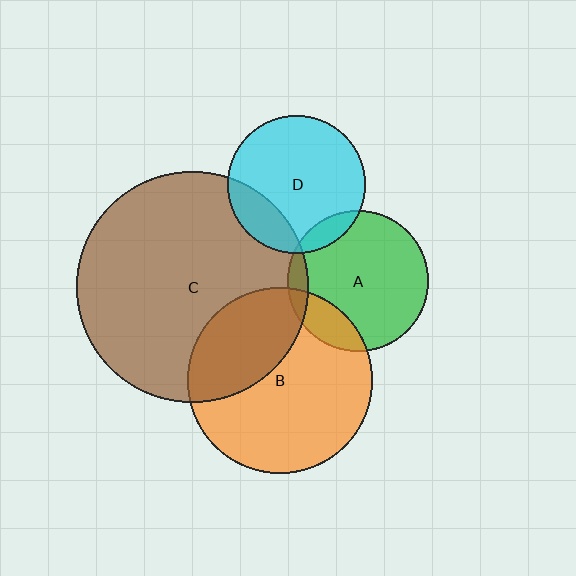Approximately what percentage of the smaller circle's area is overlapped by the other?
Approximately 10%.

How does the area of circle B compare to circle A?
Approximately 1.7 times.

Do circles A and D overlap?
Yes.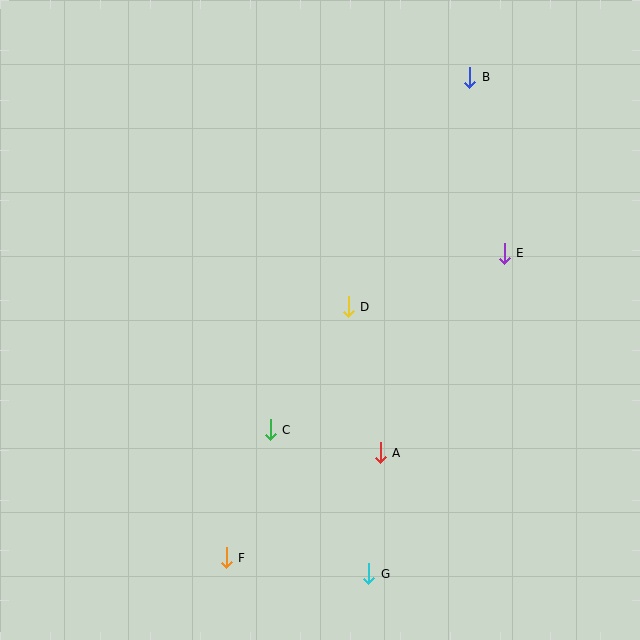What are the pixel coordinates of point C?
Point C is at (270, 430).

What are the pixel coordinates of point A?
Point A is at (380, 453).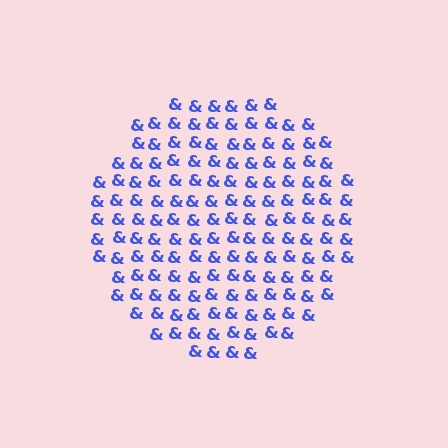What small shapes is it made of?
It is made of small ampersands.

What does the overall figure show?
The overall figure shows a circle.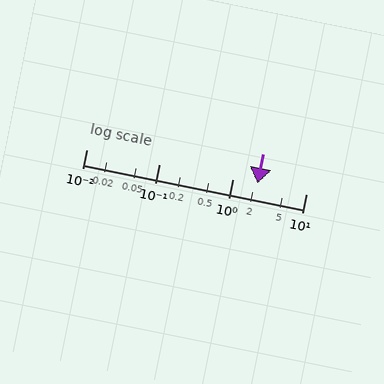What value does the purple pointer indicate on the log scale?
The pointer indicates approximately 2.2.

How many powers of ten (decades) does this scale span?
The scale spans 3 decades, from 0.01 to 10.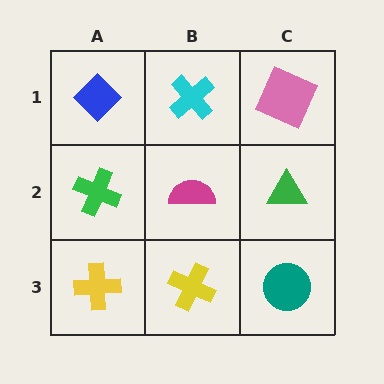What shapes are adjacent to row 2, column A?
A blue diamond (row 1, column A), a yellow cross (row 3, column A), a magenta semicircle (row 2, column B).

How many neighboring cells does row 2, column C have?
3.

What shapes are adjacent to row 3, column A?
A green cross (row 2, column A), a yellow cross (row 3, column B).